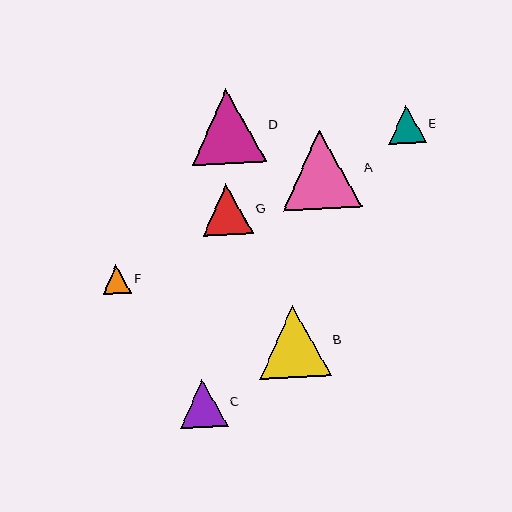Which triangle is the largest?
Triangle A is the largest with a size of approximately 79 pixels.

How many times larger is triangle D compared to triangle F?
Triangle D is approximately 2.6 times the size of triangle F.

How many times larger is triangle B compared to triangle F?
Triangle B is approximately 2.5 times the size of triangle F.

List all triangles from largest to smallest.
From largest to smallest: A, D, B, G, C, E, F.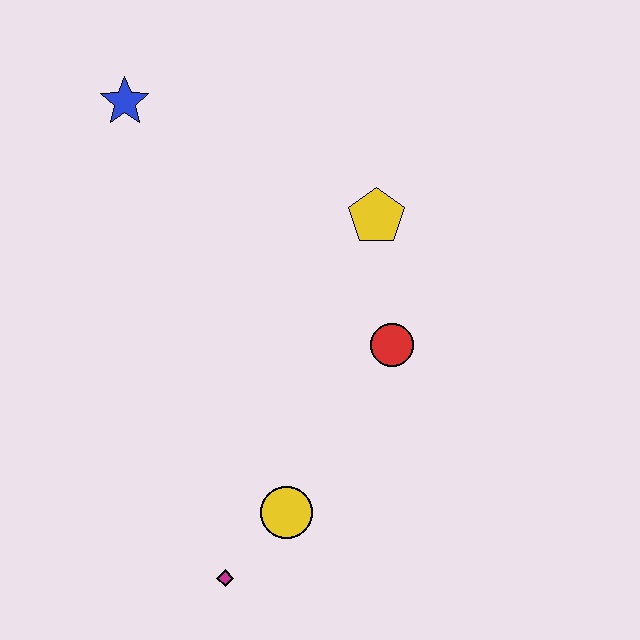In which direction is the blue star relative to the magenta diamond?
The blue star is above the magenta diamond.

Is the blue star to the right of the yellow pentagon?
No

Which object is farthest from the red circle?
The blue star is farthest from the red circle.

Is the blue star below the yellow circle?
No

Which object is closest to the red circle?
The yellow pentagon is closest to the red circle.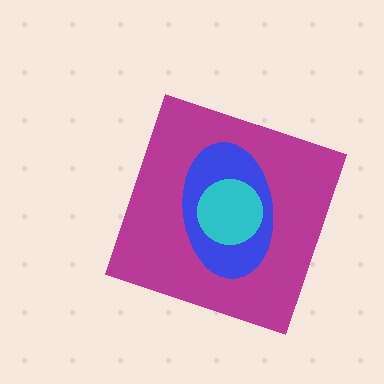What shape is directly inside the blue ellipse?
The cyan circle.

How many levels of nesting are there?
3.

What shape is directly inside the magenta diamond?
The blue ellipse.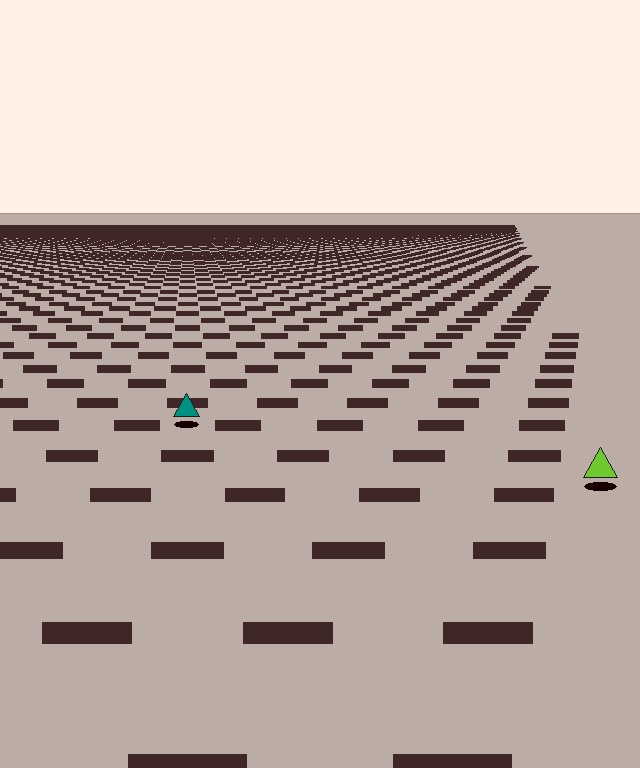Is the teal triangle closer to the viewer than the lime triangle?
No. The lime triangle is closer — you can tell from the texture gradient: the ground texture is coarser near it.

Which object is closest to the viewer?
The lime triangle is closest. The texture marks near it are larger and more spread out.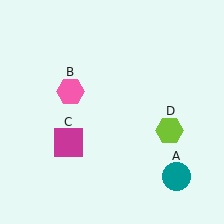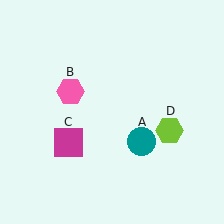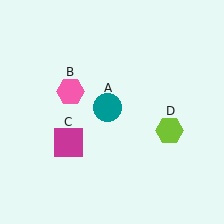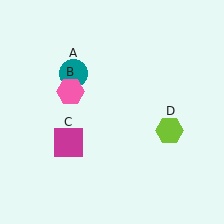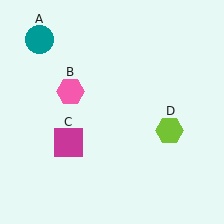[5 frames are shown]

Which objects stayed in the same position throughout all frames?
Pink hexagon (object B) and magenta square (object C) and lime hexagon (object D) remained stationary.